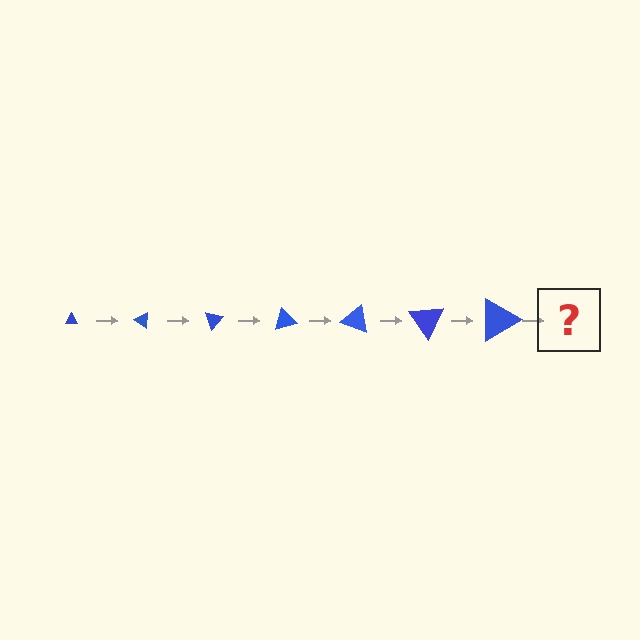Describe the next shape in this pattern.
It should be a triangle, larger than the previous one and rotated 245 degrees from the start.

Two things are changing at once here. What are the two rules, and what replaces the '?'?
The two rules are that the triangle grows larger each step and it rotates 35 degrees each step. The '?' should be a triangle, larger than the previous one and rotated 245 degrees from the start.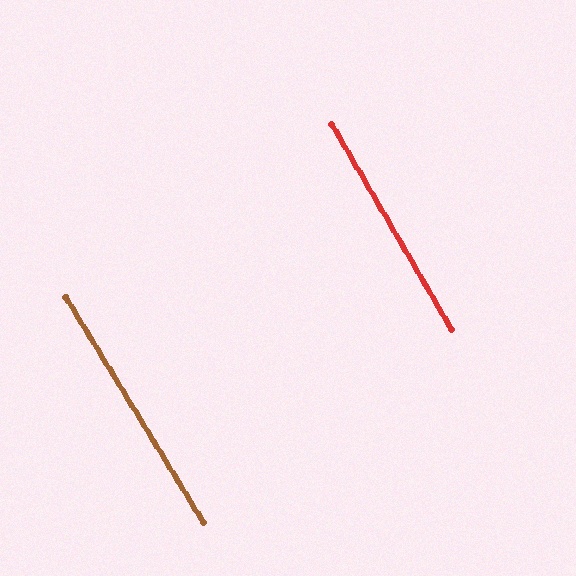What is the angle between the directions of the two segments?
Approximately 1 degree.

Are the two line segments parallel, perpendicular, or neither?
Parallel — their directions differ by only 1.3°.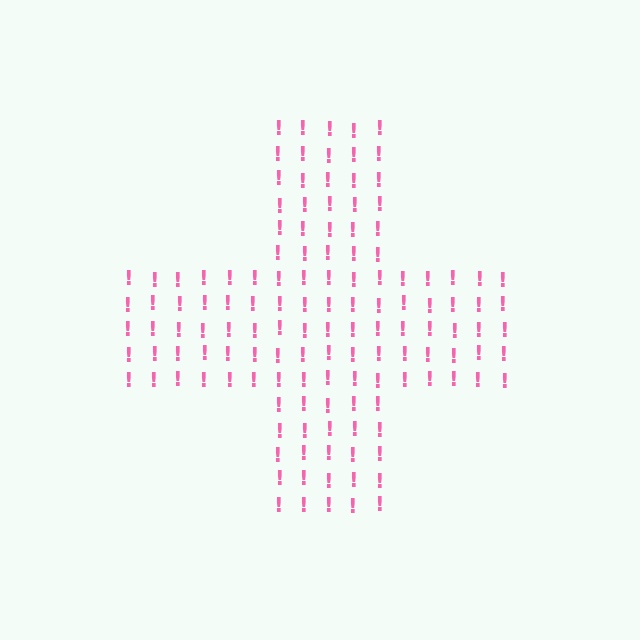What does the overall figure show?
The overall figure shows a cross.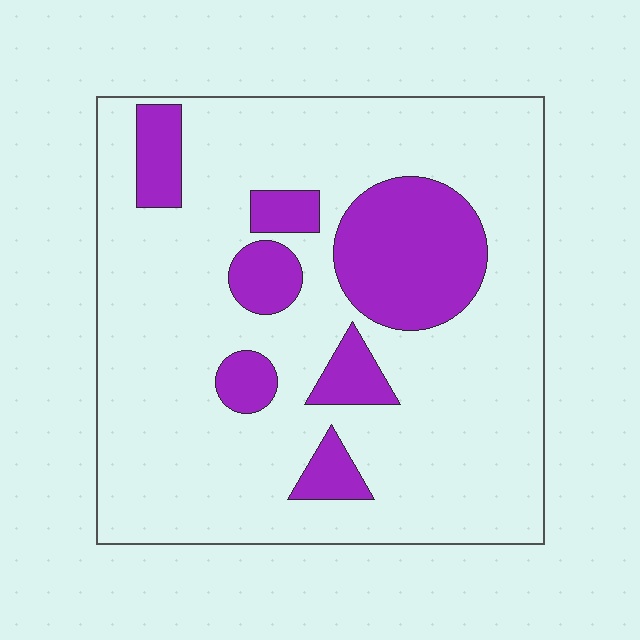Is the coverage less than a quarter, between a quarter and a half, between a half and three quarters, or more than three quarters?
Less than a quarter.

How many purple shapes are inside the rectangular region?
7.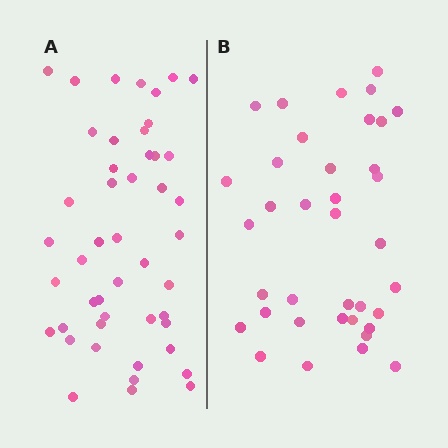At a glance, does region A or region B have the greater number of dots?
Region A (the left region) has more dots.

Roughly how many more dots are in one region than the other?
Region A has roughly 10 or so more dots than region B.